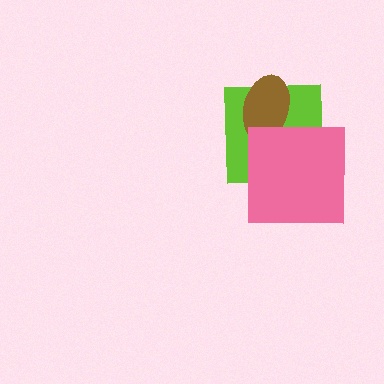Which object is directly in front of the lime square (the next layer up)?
The brown ellipse is directly in front of the lime square.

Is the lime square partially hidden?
Yes, it is partially covered by another shape.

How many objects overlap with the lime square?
2 objects overlap with the lime square.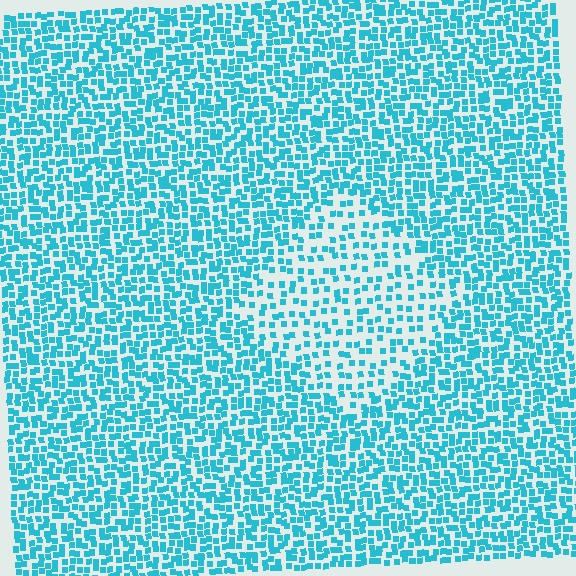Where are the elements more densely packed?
The elements are more densely packed outside the diamond boundary.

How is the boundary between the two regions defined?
The boundary is defined by a change in element density (approximately 1.9x ratio). All elements are the same color, size, and shape.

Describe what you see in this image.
The image contains small cyan elements arranged at two different densities. A diamond-shaped region is visible where the elements are less densely packed than the surrounding area.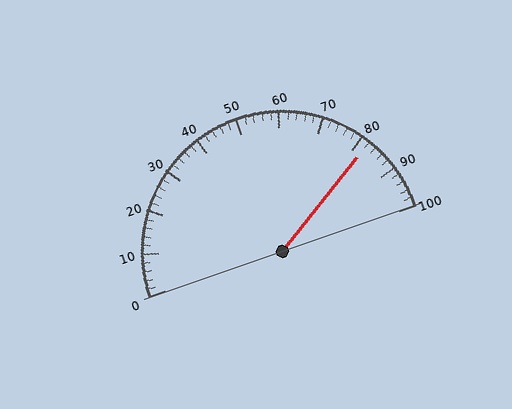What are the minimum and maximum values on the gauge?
The gauge ranges from 0 to 100.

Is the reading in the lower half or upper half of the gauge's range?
The reading is in the upper half of the range (0 to 100).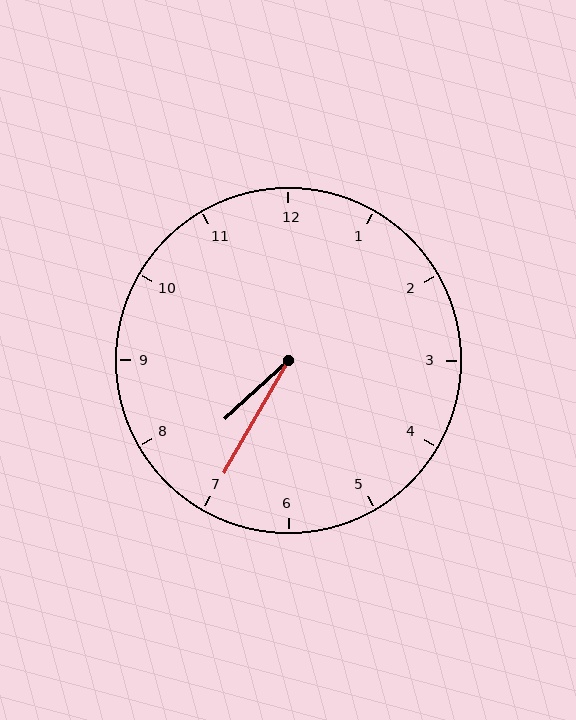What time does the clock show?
7:35.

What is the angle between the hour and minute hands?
Approximately 18 degrees.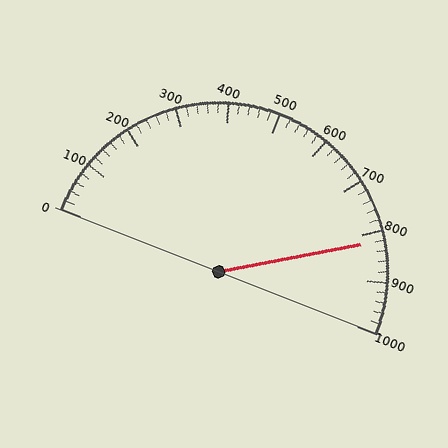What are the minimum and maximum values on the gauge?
The gauge ranges from 0 to 1000.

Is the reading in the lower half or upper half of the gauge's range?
The reading is in the upper half of the range (0 to 1000).